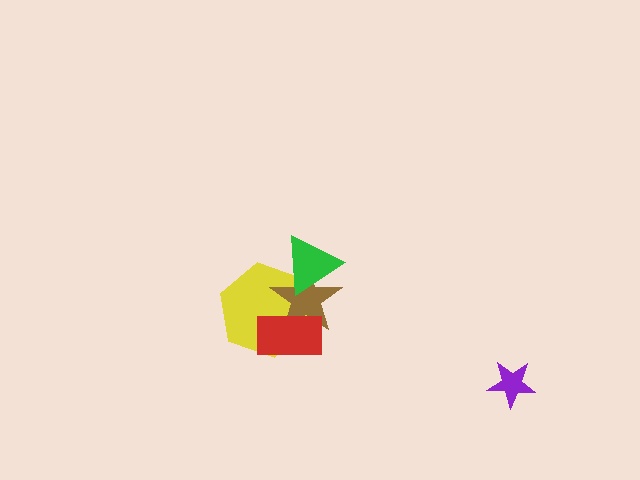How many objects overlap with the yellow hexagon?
3 objects overlap with the yellow hexagon.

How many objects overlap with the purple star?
0 objects overlap with the purple star.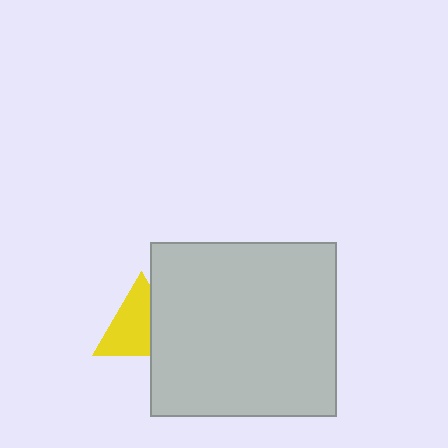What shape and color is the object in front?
The object in front is a light gray rectangle.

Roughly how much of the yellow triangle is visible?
About half of it is visible (roughly 65%).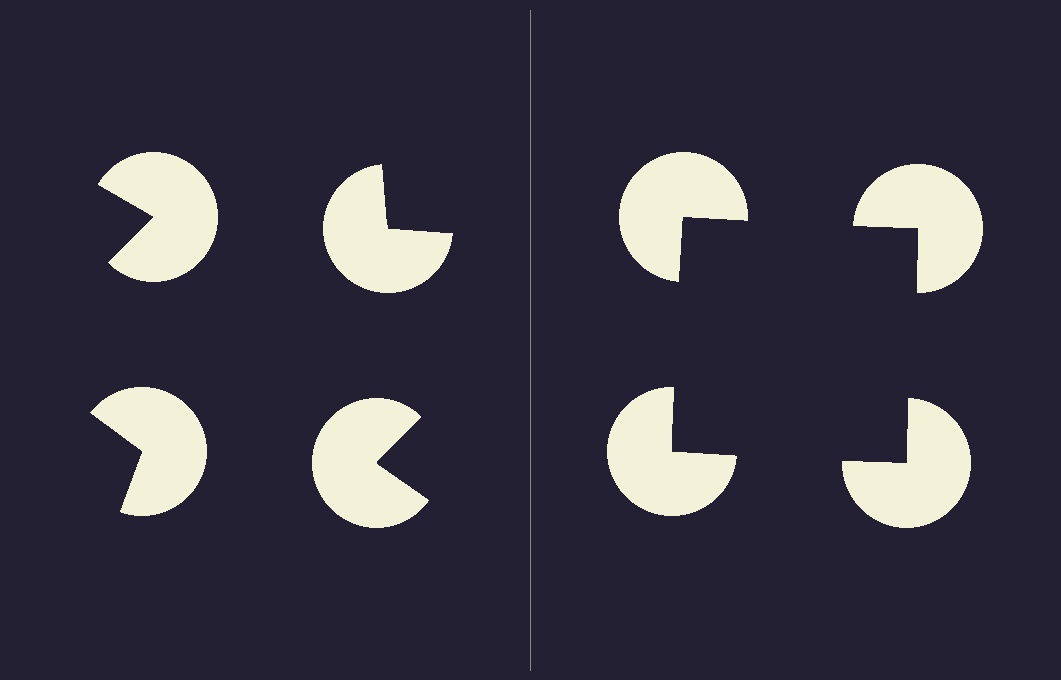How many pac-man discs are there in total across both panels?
8 — 4 on each side.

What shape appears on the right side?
An illusory square.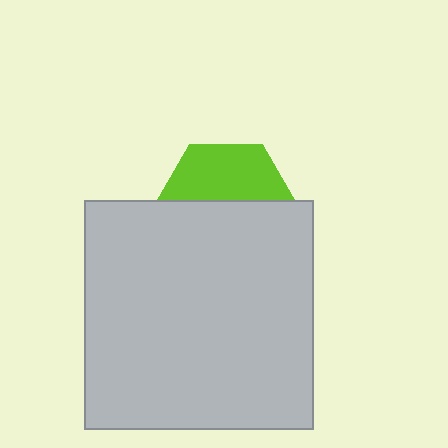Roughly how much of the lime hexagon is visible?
A small part of it is visible (roughly 42%).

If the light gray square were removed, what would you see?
You would see the complete lime hexagon.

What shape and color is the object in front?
The object in front is a light gray square.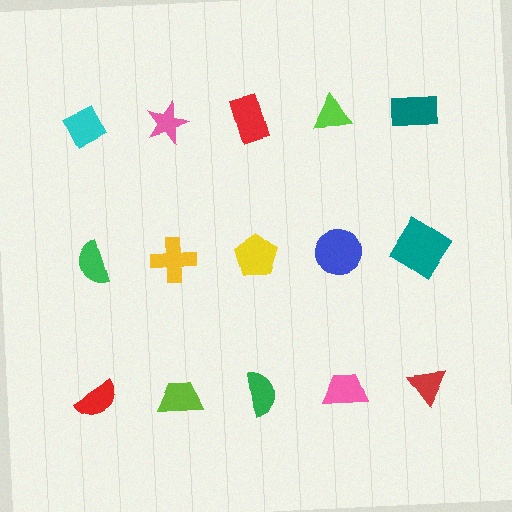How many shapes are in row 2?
5 shapes.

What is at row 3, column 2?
A lime trapezoid.